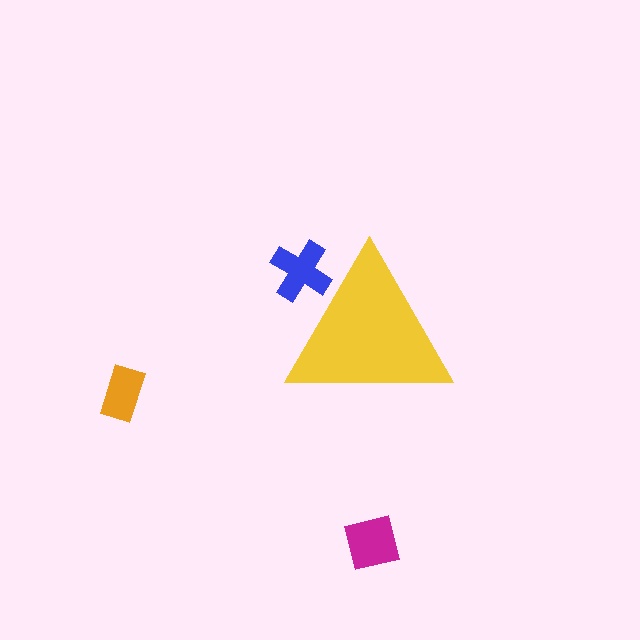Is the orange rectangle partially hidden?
No, the orange rectangle is fully visible.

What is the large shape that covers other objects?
A yellow triangle.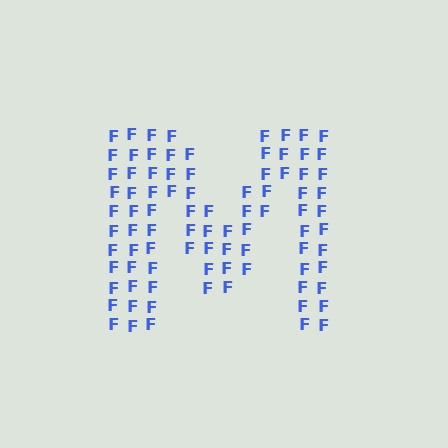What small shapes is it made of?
It is made of small letter F's.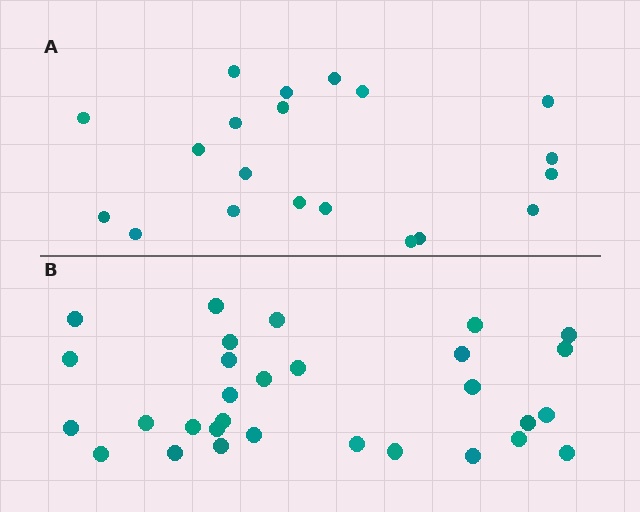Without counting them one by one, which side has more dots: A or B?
Region B (the bottom region) has more dots.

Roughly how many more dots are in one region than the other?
Region B has roughly 10 or so more dots than region A.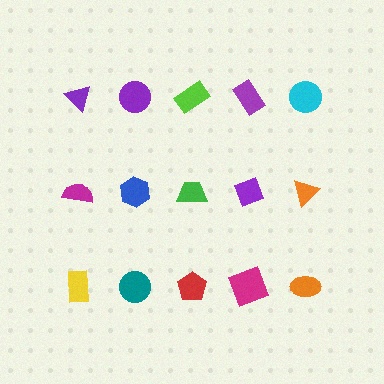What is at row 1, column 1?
A purple triangle.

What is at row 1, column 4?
A purple rectangle.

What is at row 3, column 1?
A yellow rectangle.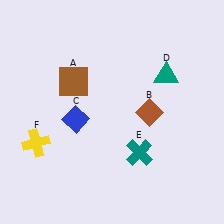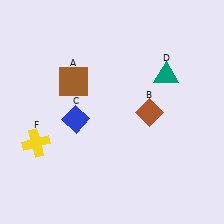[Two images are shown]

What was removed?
The teal cross (E) was removed in Image 2.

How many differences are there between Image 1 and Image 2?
There is 1 difference between the two images.